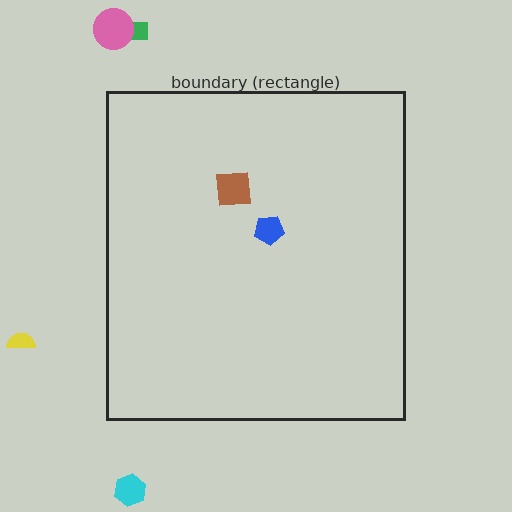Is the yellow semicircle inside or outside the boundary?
Outside.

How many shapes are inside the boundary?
2 inside, 4 outside.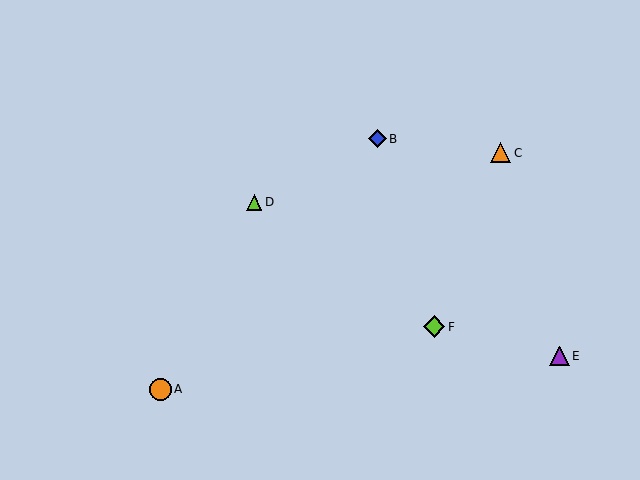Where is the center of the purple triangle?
The center of the purple triangle is at (559, 356).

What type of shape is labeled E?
Shape E is a purple triangle.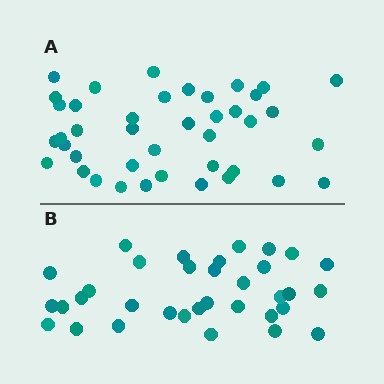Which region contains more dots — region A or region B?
Region A (the top region) has more dots.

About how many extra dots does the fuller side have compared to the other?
Region A has roughly 8 or so more dots than region B.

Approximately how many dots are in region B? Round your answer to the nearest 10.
About 30 dots. (The exact count is 34, which rounds to 30.)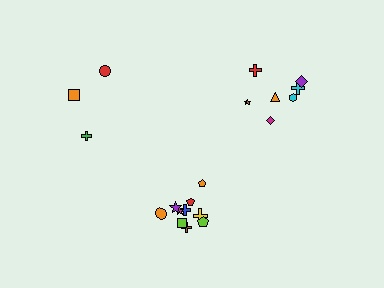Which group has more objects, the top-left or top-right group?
The top-right group.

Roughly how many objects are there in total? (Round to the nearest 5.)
Roughly 20 objects in total.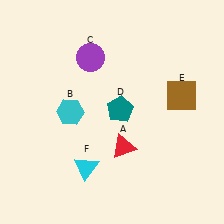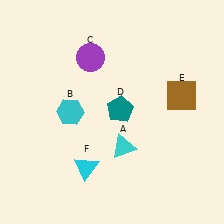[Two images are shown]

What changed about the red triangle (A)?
In Image 1, A is red. In Image 2, it changed to cyan.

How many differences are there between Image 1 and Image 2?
There is 1 difference between the two images.